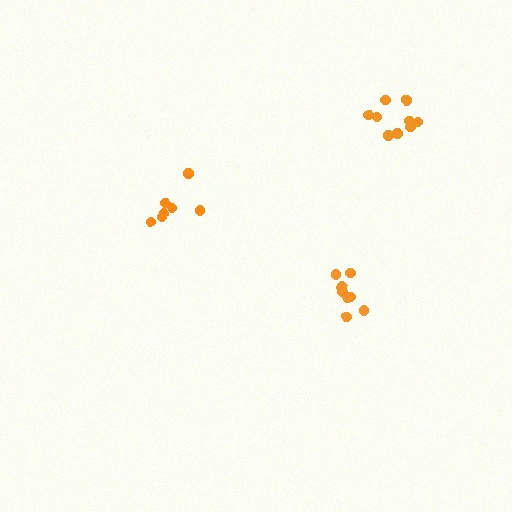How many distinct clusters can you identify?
There are 3 distinct clusters.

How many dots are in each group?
Group 1: 7 dots, Group 2: 9 dots, Group 3: 9 dots (25 total).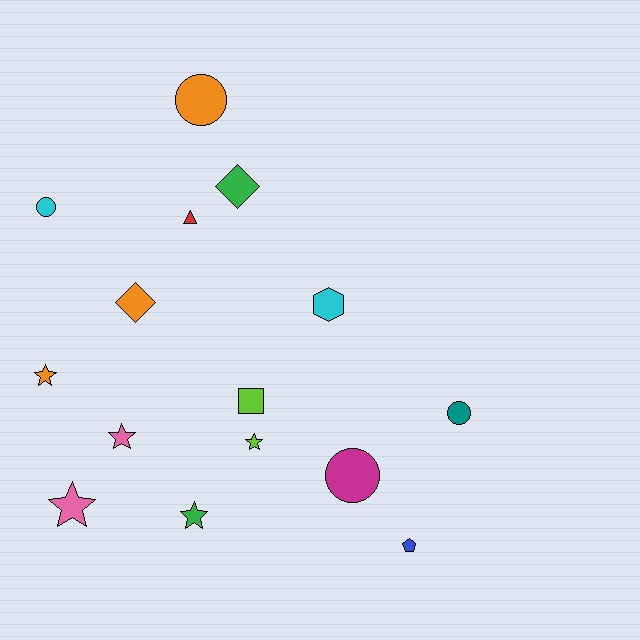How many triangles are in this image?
There is 1 triangle.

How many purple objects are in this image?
There are no purple objects.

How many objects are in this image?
There are 15 objects.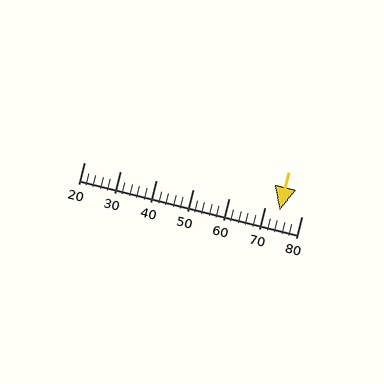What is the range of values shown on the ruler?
The ruler shows values from 20 to 80.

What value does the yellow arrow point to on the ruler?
The yellow arrow points to approximately 74.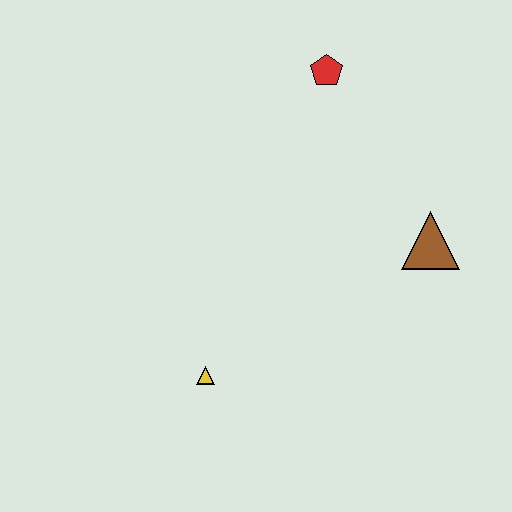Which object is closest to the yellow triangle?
The brown triangle is closest to the yellow triangle.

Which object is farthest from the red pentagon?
The yellow triangle is farthest from the red pentagon.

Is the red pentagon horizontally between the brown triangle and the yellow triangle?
Yes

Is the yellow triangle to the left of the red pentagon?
Yes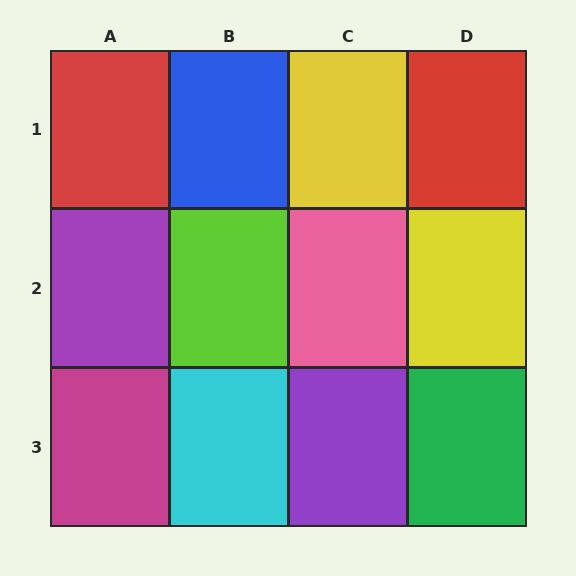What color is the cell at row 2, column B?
Lime.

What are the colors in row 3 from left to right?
Magenta, cyan, purple, green.